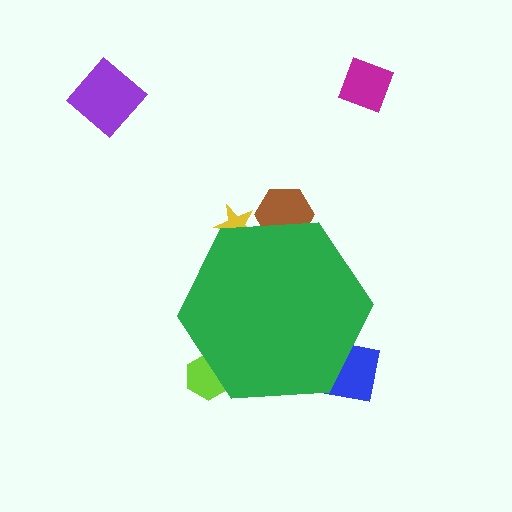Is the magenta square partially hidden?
No, the magenta square is fully visible.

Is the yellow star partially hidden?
Yes, the yellow star is partially hidden behind the green hexagon.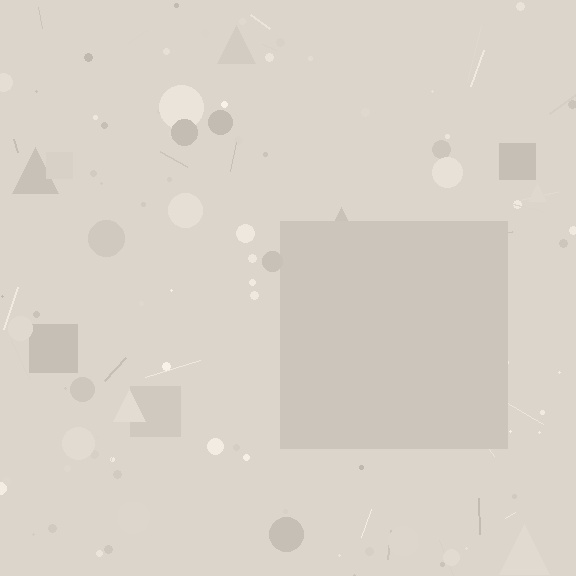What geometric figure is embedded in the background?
A square is embedded in the background.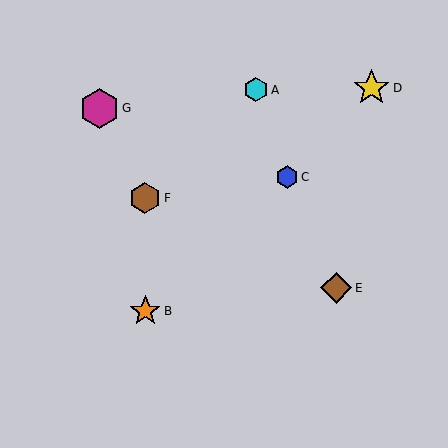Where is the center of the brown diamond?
The center of the brown diamond is at (336, 288).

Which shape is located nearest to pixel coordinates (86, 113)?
The magenta hexagon (labeled G) at (99, 108) is nearest to that location.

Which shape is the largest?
The magenta hexagon (labeled G) is the largest.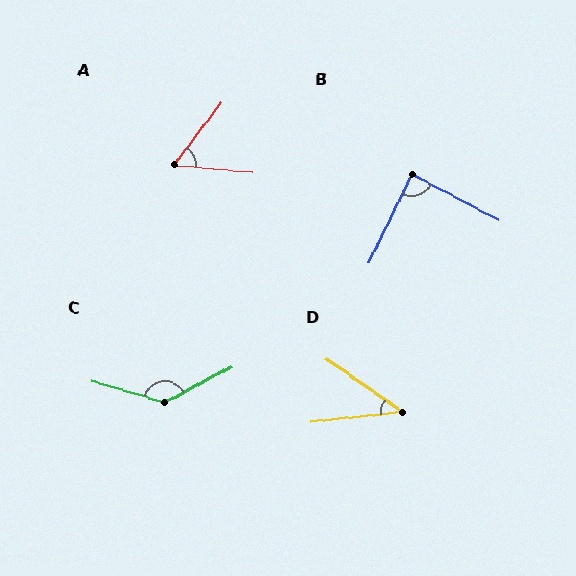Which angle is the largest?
C, at approximately 135 degrees.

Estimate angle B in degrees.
Approximately 88 degrees.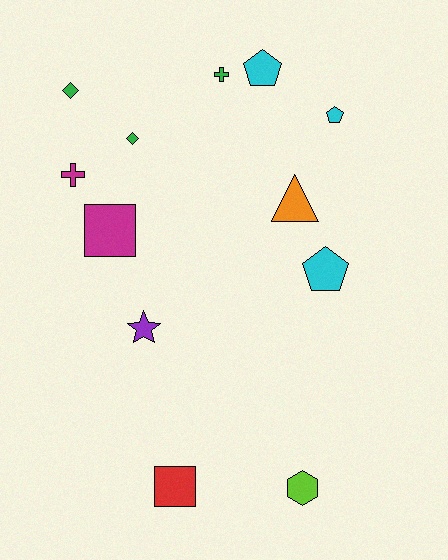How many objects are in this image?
There are 12 objects.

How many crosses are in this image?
There are 2 crosses.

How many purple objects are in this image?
There is 1 purple object.